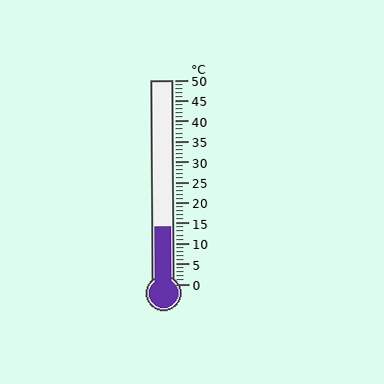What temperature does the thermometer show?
The thermometer shows approximately 14°C.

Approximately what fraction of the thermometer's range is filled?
The thermometer is filled to approximately 30% of its range.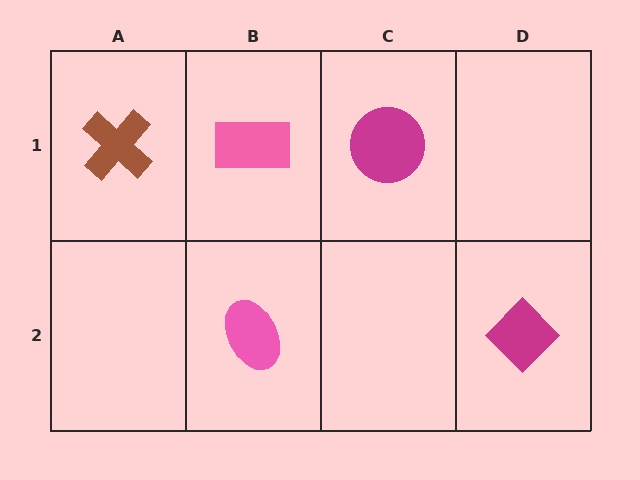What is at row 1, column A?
A brown cross.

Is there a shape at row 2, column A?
No, that cell is empty.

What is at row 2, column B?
A pink ellipse.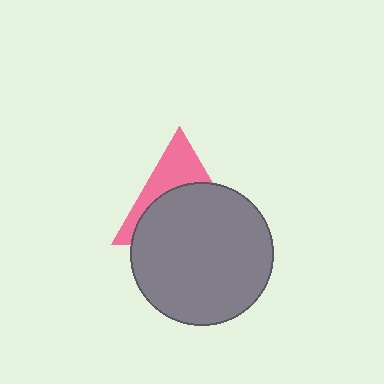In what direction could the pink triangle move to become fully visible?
The pink triangle could move up. That would shift it out from behind the gray circle entirely.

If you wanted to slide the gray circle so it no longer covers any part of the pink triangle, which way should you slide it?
Slide it down — that is the most direct way to separate the two shapes.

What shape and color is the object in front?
The object in front is a gray circle.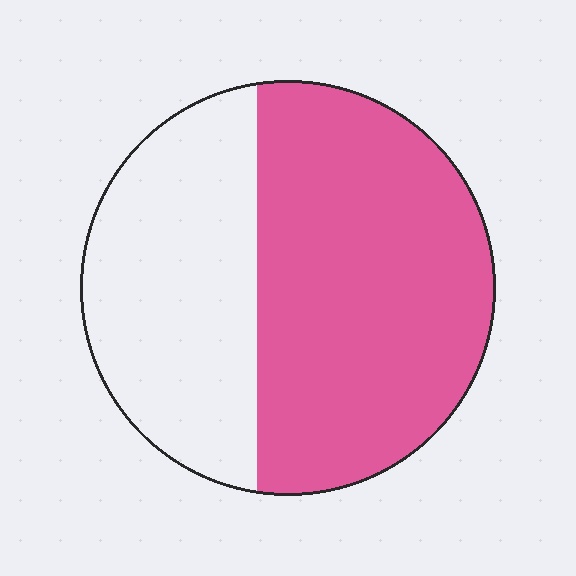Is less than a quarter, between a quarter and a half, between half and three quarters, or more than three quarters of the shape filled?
Between half and three quarters.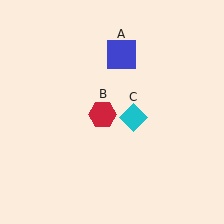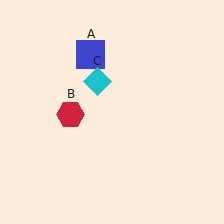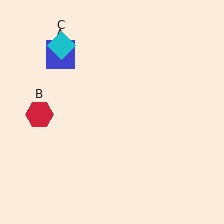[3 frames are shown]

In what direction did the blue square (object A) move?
The blue square (object A) moved left.